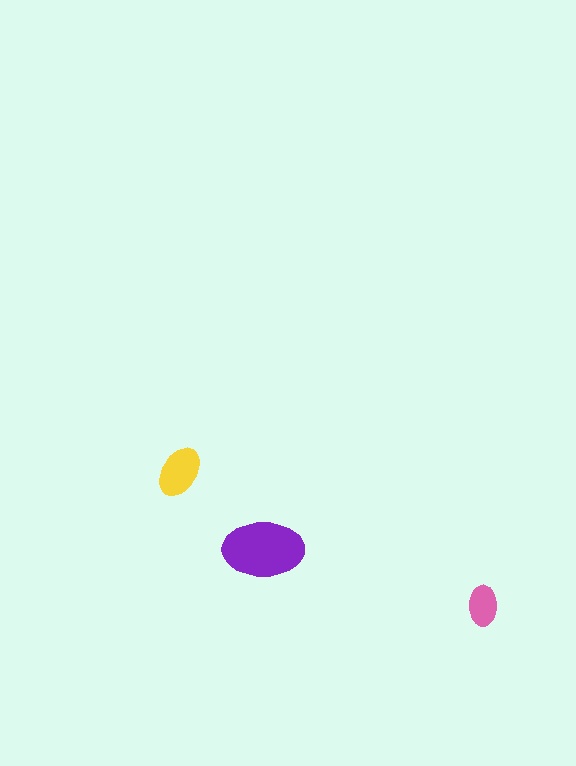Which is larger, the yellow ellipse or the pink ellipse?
The yellow one.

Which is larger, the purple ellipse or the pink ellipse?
The purple one.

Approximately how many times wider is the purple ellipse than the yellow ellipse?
About 1.5 times wider.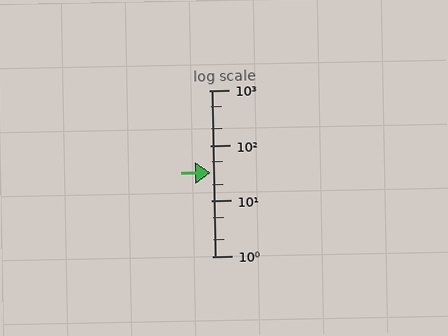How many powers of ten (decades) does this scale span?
The scale spans 3 decades, from 1 to 1000.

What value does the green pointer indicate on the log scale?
The pointer indicates approximately 32.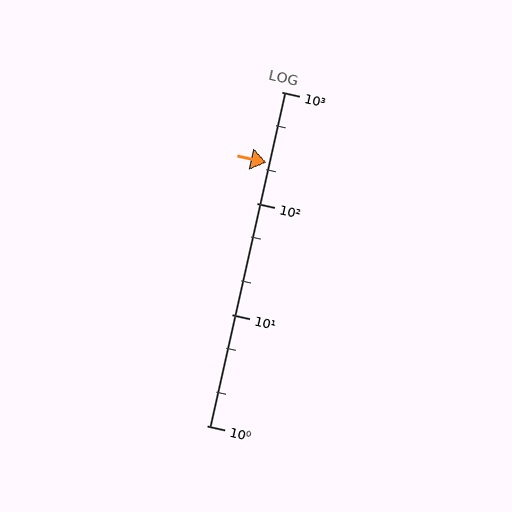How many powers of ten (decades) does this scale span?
The scale spans 3 decades, from 1 to 1000.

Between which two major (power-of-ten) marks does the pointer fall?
The pointer is between 100 and 1000.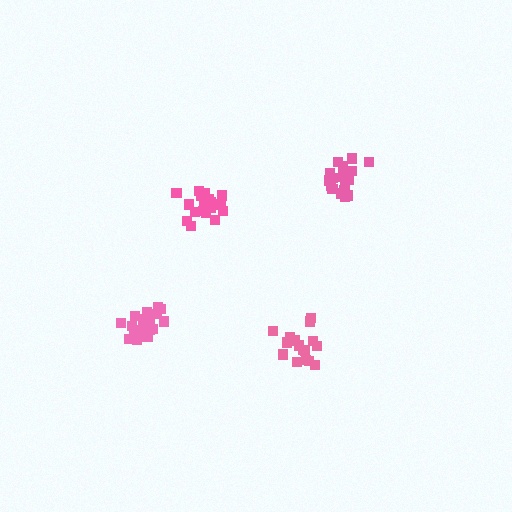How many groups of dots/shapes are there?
There are 4 groups.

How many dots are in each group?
Group 1: 20 dots, Group 2: 19 dots, Group 3: 21 dots, Group 4: 19 dots (79 total).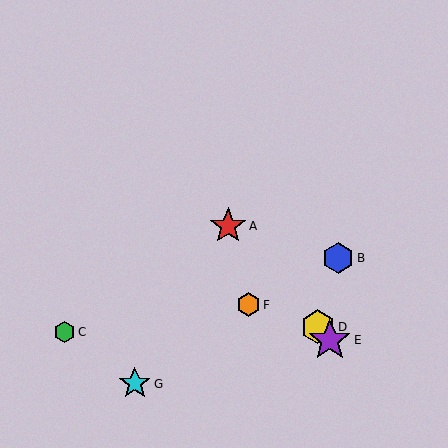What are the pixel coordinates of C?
Object C is at (64, 332).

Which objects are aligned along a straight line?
Objects A, D, E are aligned along a straight line.